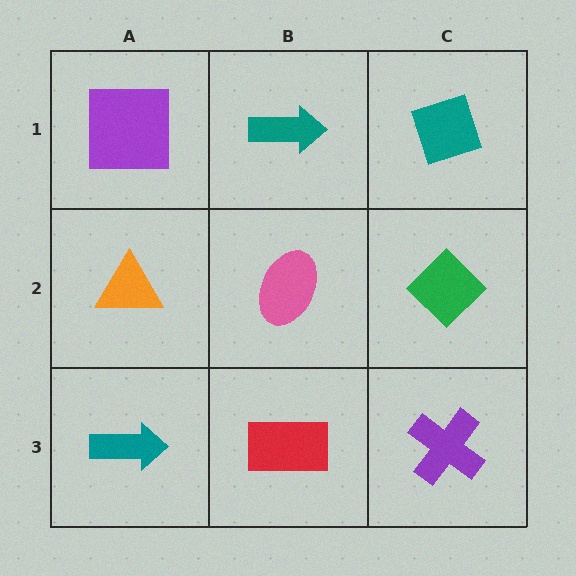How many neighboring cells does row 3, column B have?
3.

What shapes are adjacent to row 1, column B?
A pink ellipse (row 2, column B), a purple square (row 1, column A), a teal diamond (row 1, column C).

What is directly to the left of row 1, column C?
A teal arrow.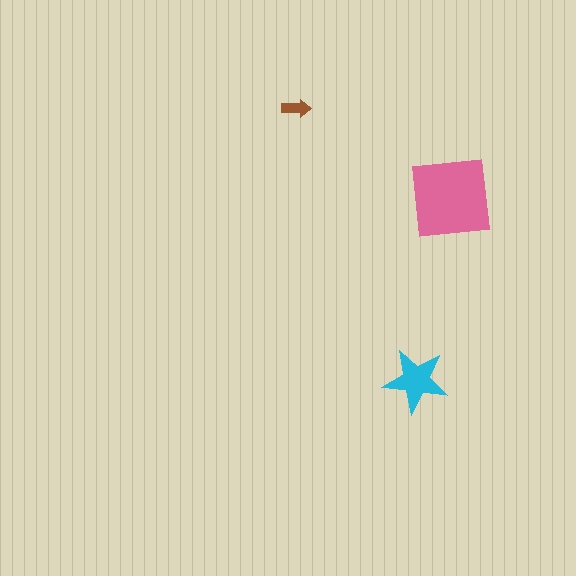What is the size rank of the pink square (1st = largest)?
1st.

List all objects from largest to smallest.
The pink square, the cyan star, the brown arrow.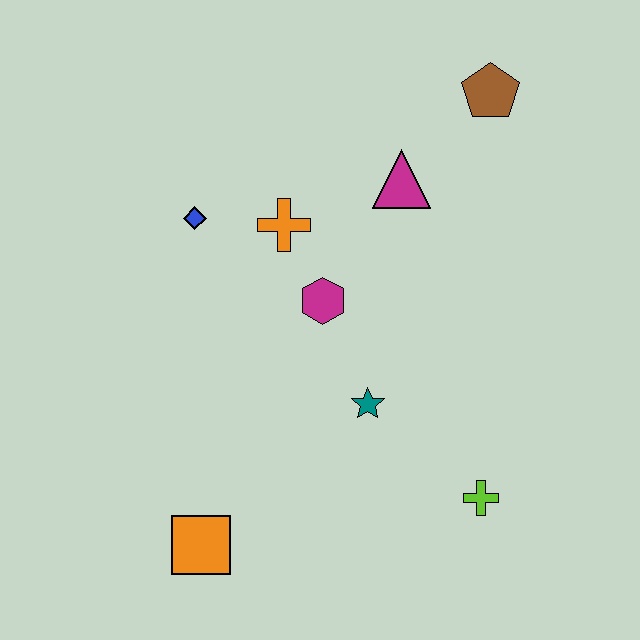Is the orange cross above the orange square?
Yes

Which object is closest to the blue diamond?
The orange cross is closest to the blue diamond.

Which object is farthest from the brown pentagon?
The orange square is farthest from the brown pentagon.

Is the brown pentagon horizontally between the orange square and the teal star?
No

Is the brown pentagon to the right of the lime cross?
Yes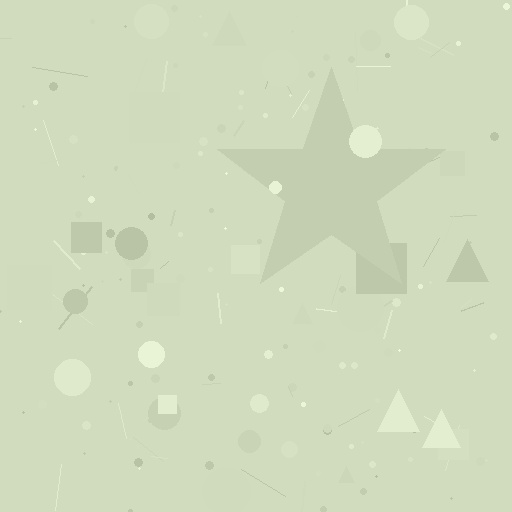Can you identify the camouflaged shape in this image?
The camouflaged shape is a star.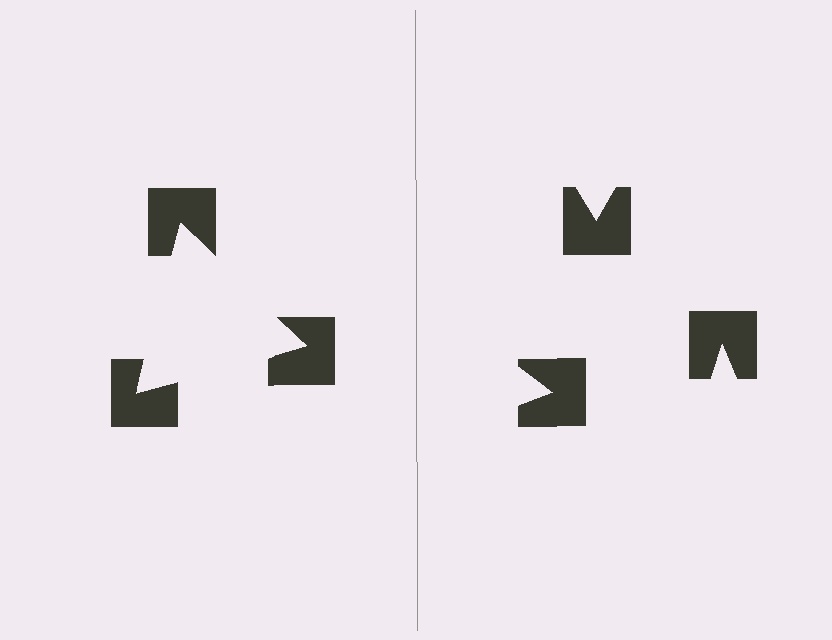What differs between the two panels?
The notched squares are positioned identically on both sides; only the wedge orientations differ. On the left they align to a triangle; on the right they are misaligned.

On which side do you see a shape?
An illusory triangle appears on the left side. On the right side the wedge cuts are rotated, so no coherent shape forms.